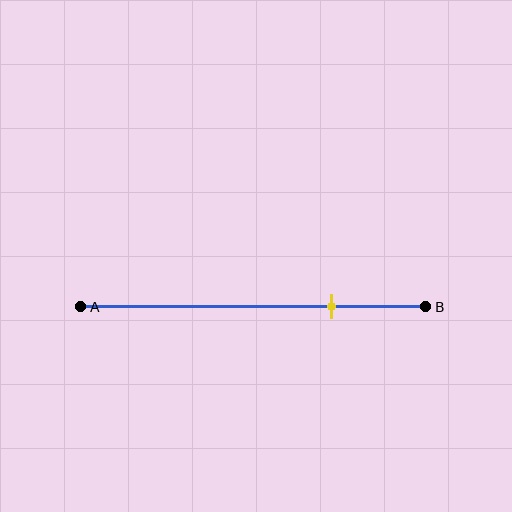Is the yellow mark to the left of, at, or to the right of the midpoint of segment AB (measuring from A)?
The yellow mark is to the right of the midpoint of segment AB.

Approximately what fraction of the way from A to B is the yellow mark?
The yellow mark is approximately 75% of the way from A to B.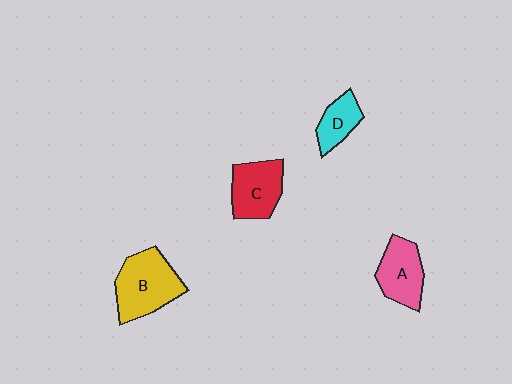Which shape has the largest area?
Shape B (yellow).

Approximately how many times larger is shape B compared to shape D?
Approximately 2.0 times.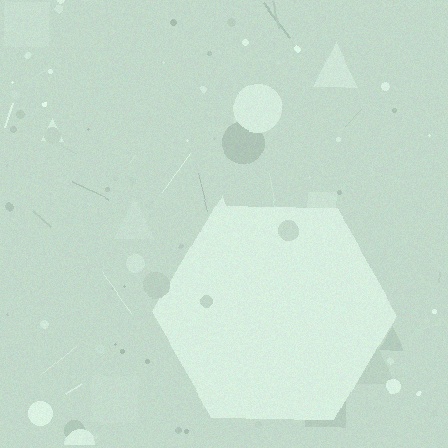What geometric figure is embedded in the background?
A hexagon is embedded in the background.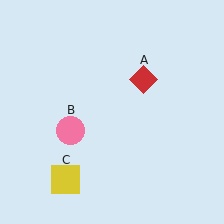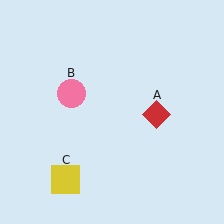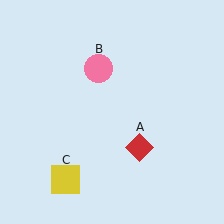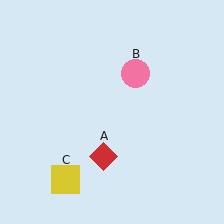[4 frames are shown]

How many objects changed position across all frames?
2 objects changed position: red diamond (object A), pink circle (object B).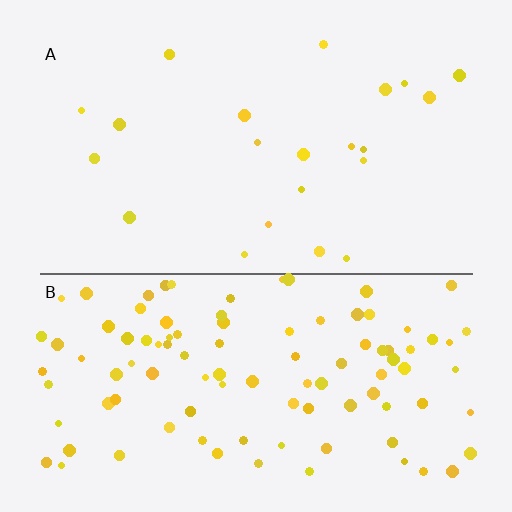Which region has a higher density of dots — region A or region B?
B (the bottom).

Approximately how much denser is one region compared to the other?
Approximately 4.6× — region B over region A.